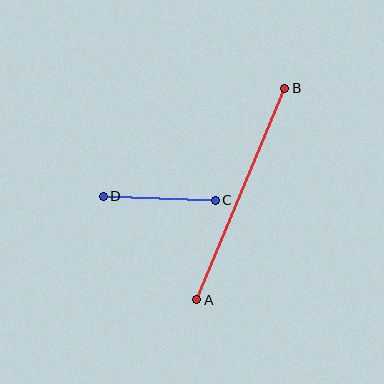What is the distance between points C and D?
The distance is approximately 112 pixels.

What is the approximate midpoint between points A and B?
The midpoint is at approximately (241, 194) pixels.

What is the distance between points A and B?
The distance is approximately 229 pixels.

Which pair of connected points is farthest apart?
Points A and B are farthest apart.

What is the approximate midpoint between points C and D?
The midpoint is at approximately (159, 198) pixels.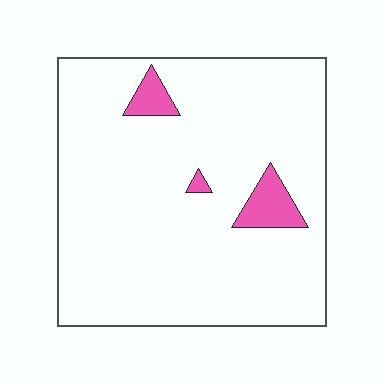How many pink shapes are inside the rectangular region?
3.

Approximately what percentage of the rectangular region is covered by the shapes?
Approximately 5%.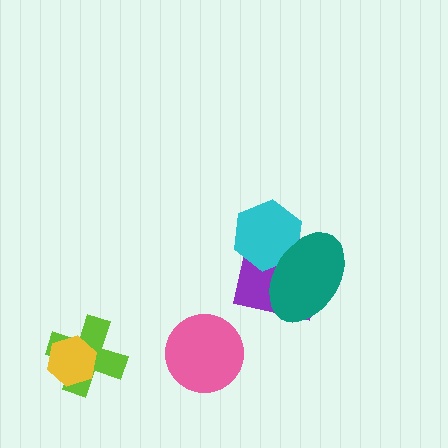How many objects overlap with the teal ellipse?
2 objects overlap with the teal ellipse.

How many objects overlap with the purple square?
2 objects overlap with the purple square.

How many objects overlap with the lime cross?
1 object overlaps with the lime cross.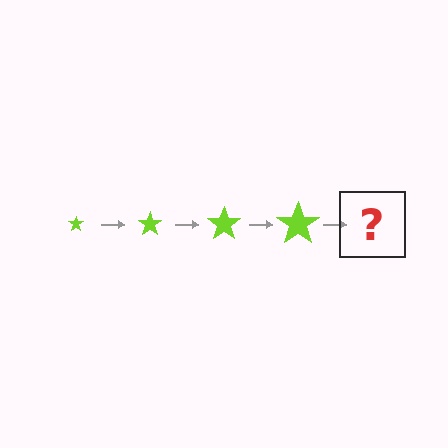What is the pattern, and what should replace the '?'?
The pattern is that the star gets progressively larger each step. The '?' should be a lime star, larger than the previous one.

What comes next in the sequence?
The next element should be a lime star, larger than the previous one.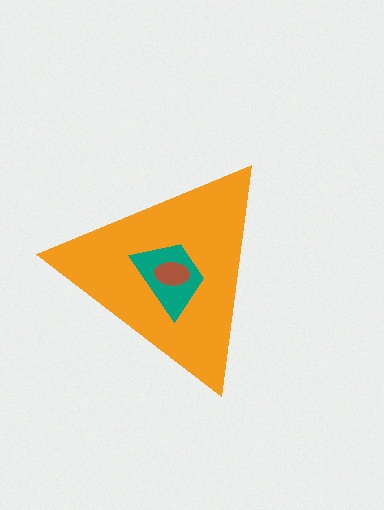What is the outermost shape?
The orange triangle.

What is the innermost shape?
The brown ellipse.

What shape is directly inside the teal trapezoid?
The brown ellipse.